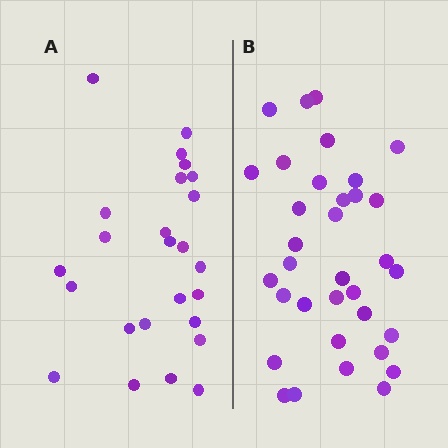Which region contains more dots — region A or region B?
Region B (the right region) has more dots.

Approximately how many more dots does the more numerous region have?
Region B has roughly 8 or so more dots than region A.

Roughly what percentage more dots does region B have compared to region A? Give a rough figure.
About 35% more.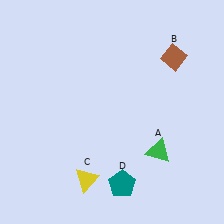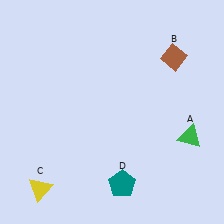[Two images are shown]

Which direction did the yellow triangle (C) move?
The yellow triangle (C) moved left.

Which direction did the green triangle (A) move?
The green triangle (A) moved right.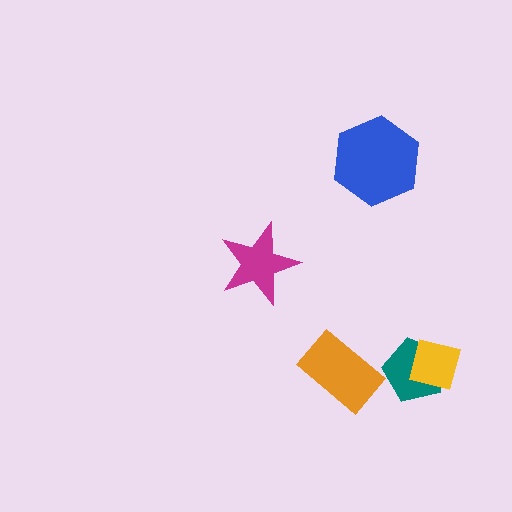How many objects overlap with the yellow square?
1 object overlaps with the yellow square.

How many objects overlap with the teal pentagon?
1 object overlaps with the teal pentagon.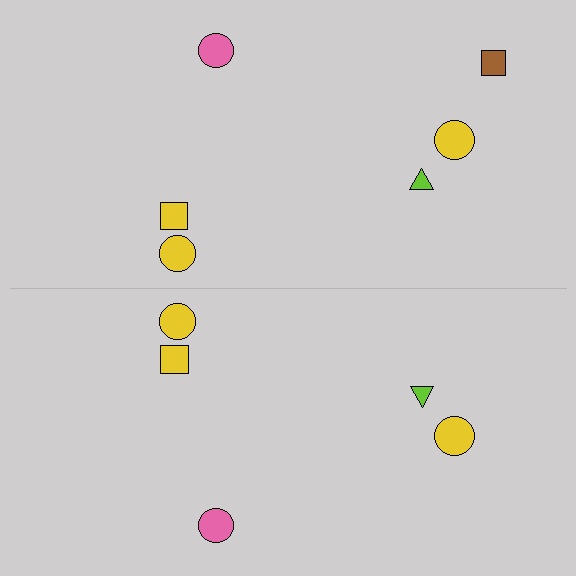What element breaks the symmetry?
A brown square is missing from the bottom side.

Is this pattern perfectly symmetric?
No, the pattern is not perfectly symmetric. A brown square is missing from the bottom side.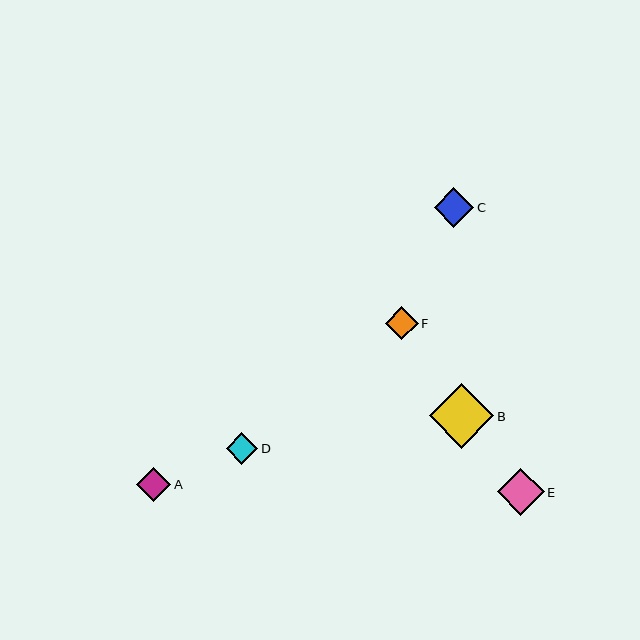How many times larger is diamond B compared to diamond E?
Diamond B is approximately 1.4 times the size of diamond E.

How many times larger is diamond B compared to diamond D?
Diamond B is approximately 2.1 times the size of diamond D.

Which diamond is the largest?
Diamond B is the largest with a size of approximately 64 pixels.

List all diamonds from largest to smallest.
From largest to smallest: B, E, C, A, F, D.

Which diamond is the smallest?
Diamond D is the smallest with a size of approximately 31 pixels.